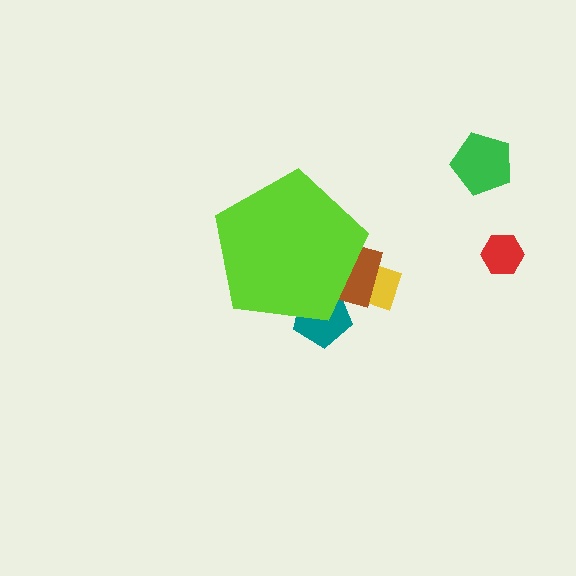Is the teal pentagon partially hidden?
Yes, the teal pentagon is partially hidden behind the lime pentagon.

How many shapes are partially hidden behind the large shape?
3 shapes are partially hidden.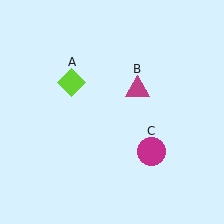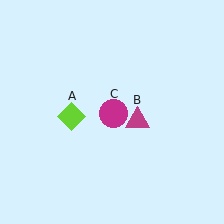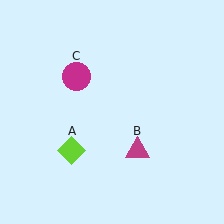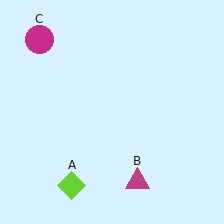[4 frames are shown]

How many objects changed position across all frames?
3 objects changed position: lime diamond (object A), magenta triangle (object B), magenta circle (object C).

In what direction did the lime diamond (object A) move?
The lime diamond (object A) moved down.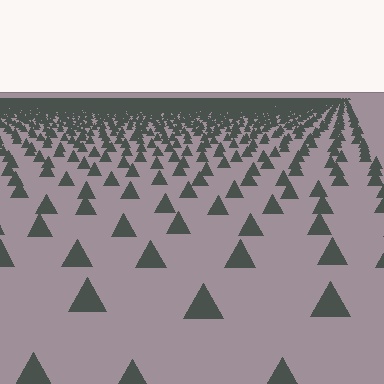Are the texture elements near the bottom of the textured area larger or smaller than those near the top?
Larger. Near the bottom, elements are closer to the viewer and appear at a bigger on-screen size.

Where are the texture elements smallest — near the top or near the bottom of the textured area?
Near the top.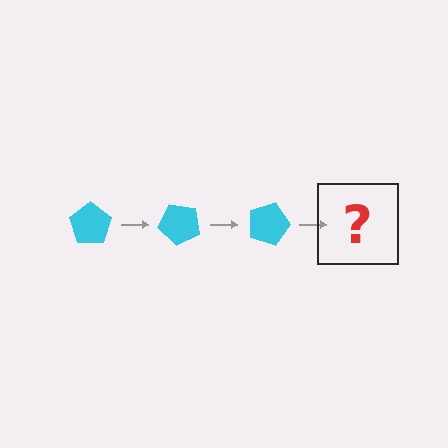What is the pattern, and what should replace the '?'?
The pattern is that the pentagon rotates 45 degrees each step. The '?' should be a cyan pentagon rotated 135 degrees.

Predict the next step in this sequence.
The next step is a cyan pentagon rotated 135 degrees.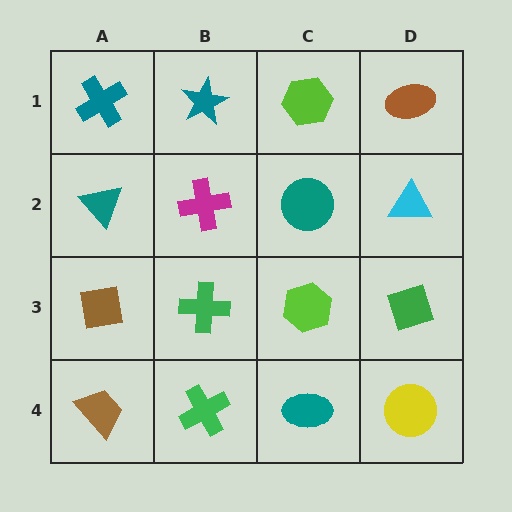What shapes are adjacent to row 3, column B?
A magenta cross (row 2, column B), a green cross (row 4, column B), a brown square (row 3, column A), a lime hexagon (row 3, column C).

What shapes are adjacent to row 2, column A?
A teal cross (row 1, column A), a brown square (row 3, column A), a magenta cross (row 2, column B).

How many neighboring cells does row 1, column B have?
3.